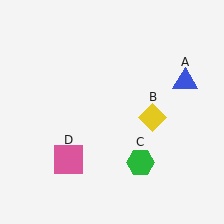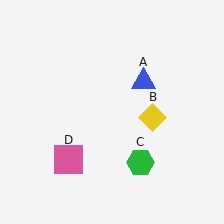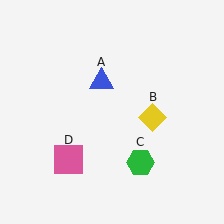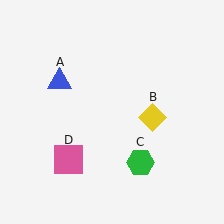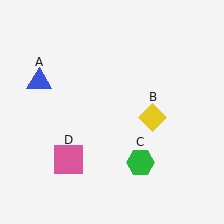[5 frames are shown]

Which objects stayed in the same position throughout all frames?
Yellow diamond (object B) and green hexagon (object C) and pink square (object D) remained stationary.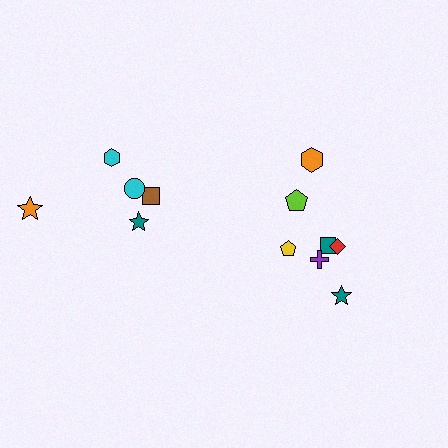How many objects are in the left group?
There are 5 objects.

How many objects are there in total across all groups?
There are 12 objects.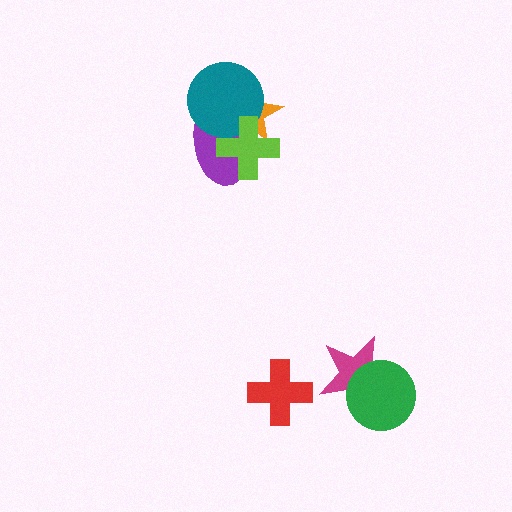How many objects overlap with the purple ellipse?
3 objects overlap with the purple ellipse.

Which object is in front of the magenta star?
The green circle is in front of the magenta star.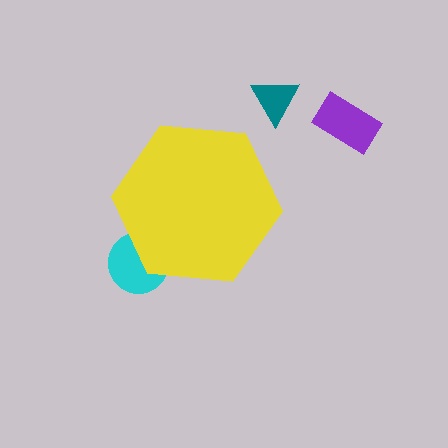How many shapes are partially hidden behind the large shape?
1 shape is partially hidden.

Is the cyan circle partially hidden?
Yes, the cyan circle is partially hidden behind the yellow hexagon.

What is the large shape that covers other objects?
A yellow hexagon.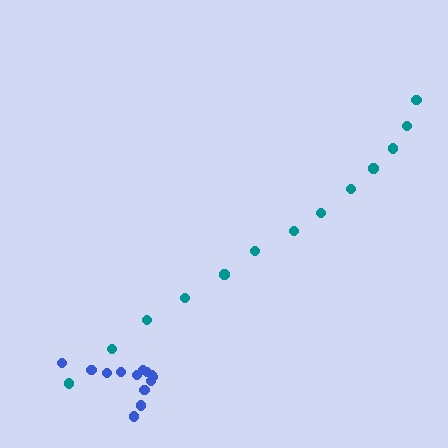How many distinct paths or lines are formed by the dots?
There are 2 distinct paths.